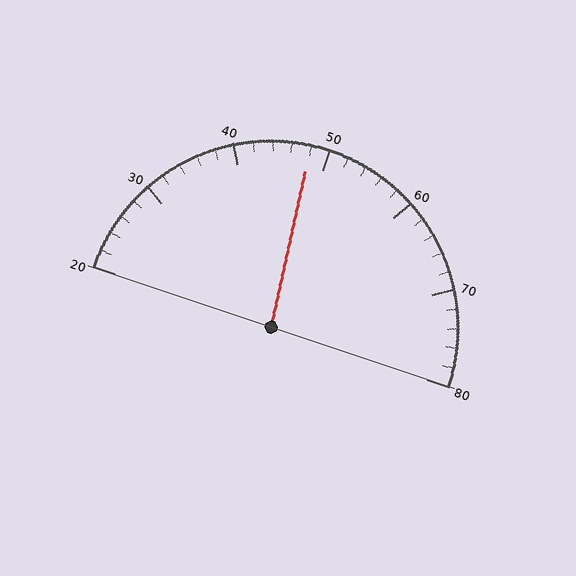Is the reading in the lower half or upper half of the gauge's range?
The reading is in the lower half of the range (20 to 80).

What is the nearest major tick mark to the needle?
The nearest major tick mark is 50.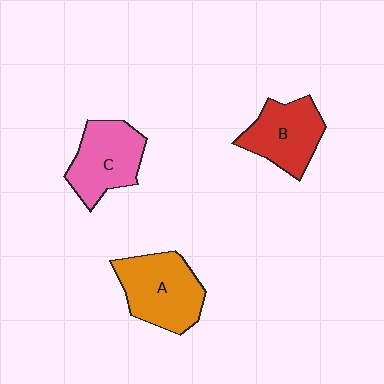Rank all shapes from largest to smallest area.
From largest to smallest: A (orange), C (pink), B (red).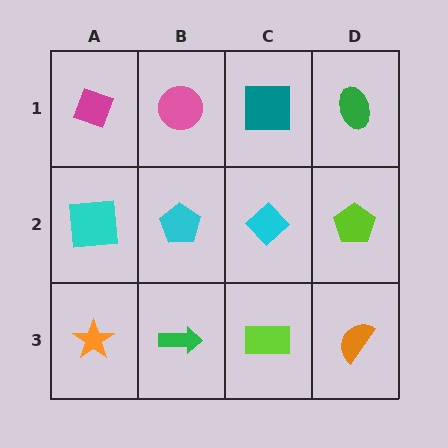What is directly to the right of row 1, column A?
A pink circle.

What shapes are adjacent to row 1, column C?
A cyan diamond (row 2, column C), a pink circle (row 1, column B), a green ellipse (row 1, column D).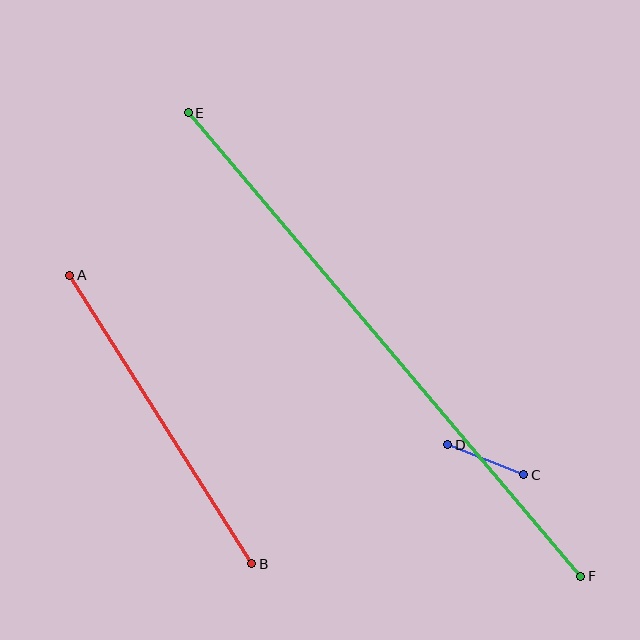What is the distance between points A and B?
The distance is approximately 341 pixels.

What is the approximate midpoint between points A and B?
The midpoint is at approximately (161, 420) pixels.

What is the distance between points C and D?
The distance is approximately 81 pixels.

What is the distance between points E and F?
The distance is approximately 608 pixels.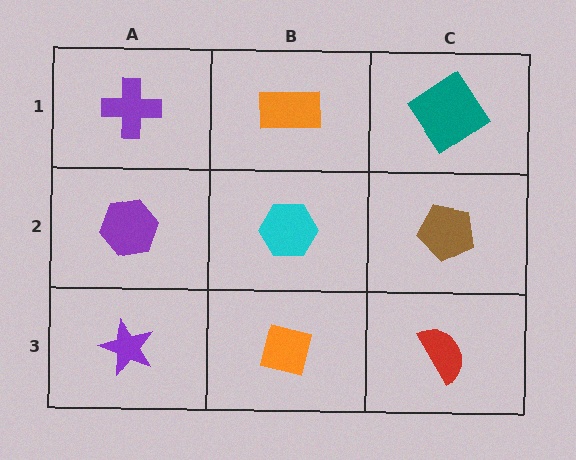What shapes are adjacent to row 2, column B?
An orange rectangle (row 1, column B), an orange square (row 3, column B), a purple hexagon (row 2, column A), a brown pentagon (row 2, column C).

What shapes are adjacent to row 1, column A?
A purple hexagon (row 2, column A), an orange rectangle (row 1, column B).